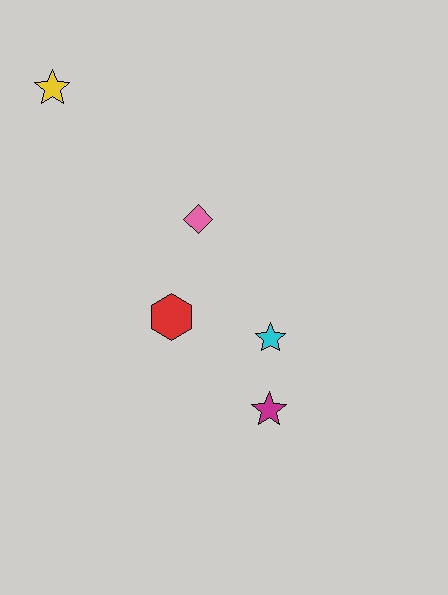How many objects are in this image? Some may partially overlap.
There are 5 objects.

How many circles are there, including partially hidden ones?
There are no circles.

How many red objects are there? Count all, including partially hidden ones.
There is 1 red object.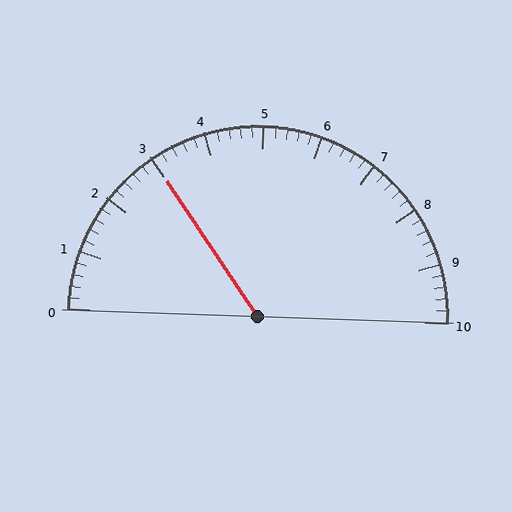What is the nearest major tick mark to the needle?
The nearest major tick mark is 3.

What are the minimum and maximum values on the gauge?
The gauge ranges from 0 to 10.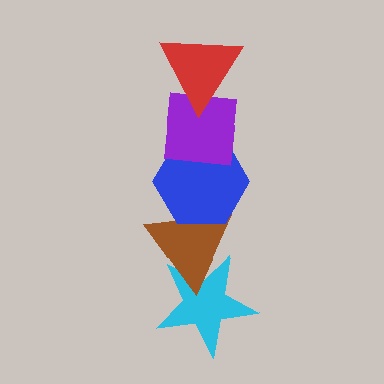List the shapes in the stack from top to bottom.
From top to bottom: the red triangle, the purple square, the blue hexagon, the brown triangle, the cyan star.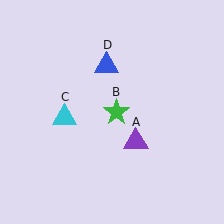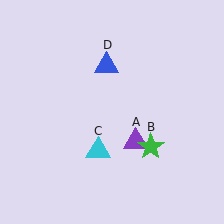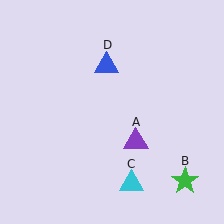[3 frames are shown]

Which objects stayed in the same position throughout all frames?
Purple triangle (object A) and blue triangle (object D) remained stationary.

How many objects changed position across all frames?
2 objects changed position: green star (object B), cyan triangle (object C).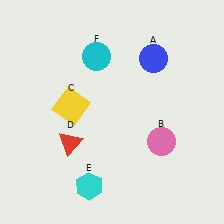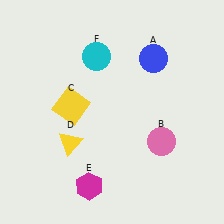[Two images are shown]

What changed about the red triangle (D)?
In Image 1, D is red. In Image 2, it changed to yellow.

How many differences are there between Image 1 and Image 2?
There are 2 differences between the two images.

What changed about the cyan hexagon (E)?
In Image 1, E is cyan. In Image 2, it changed to magenta.